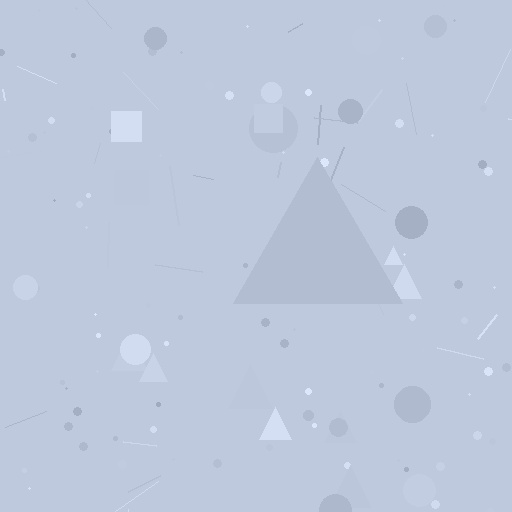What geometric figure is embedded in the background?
A triangle is embedded in the background.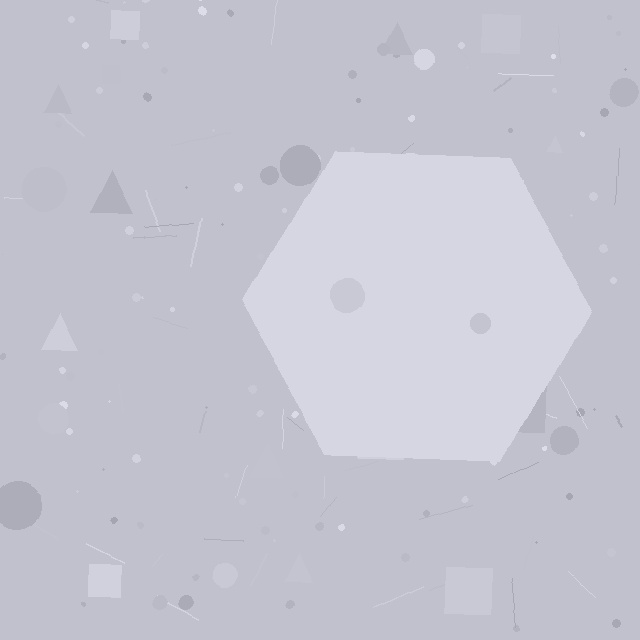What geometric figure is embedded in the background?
A hexagon is embedded in the background.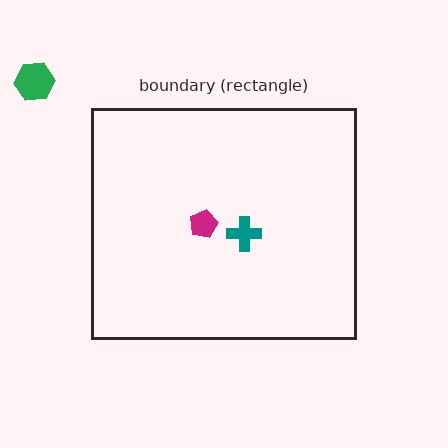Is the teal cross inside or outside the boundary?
Inside.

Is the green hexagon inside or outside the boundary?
Outside.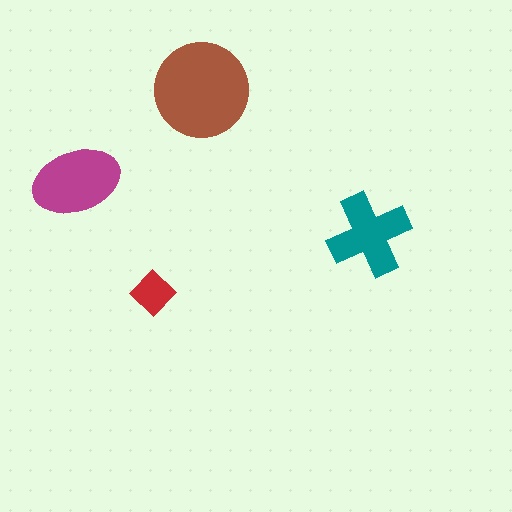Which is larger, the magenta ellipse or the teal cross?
The magenta ellipse.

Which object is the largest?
The brown circle.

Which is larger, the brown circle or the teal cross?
The brown circle.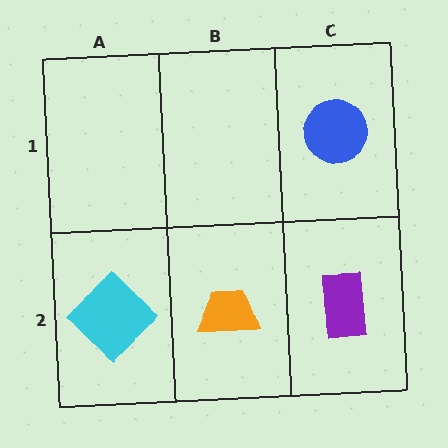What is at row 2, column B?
An orange trapezoid.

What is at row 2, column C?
A purple rectangle.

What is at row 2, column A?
A cyan diamond.